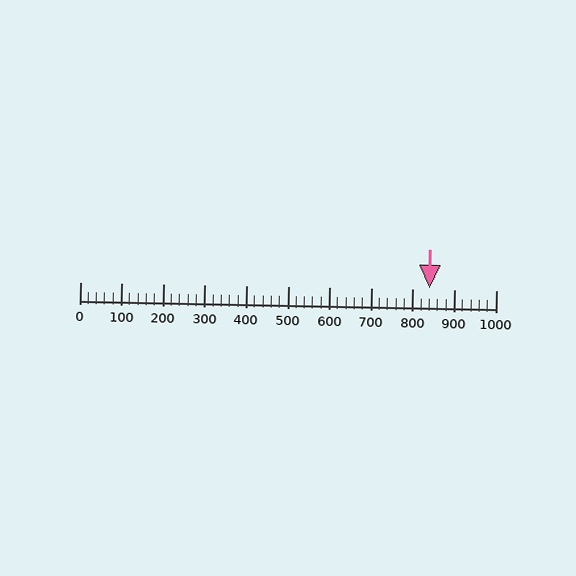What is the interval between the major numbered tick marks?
The major tick marks are spaced 100 units apart.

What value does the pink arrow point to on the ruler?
The pink arrow points to approximately 840.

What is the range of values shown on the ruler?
The ruler shows values from 0 to 1000.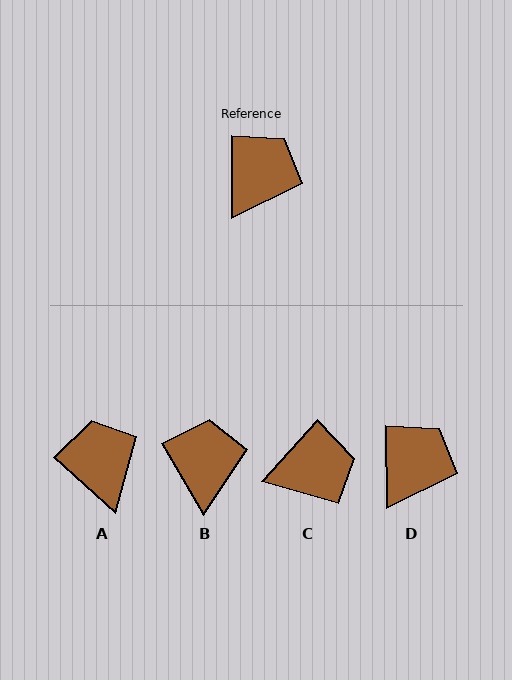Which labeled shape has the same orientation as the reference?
D.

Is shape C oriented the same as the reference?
No, it is off by about 42 degrees.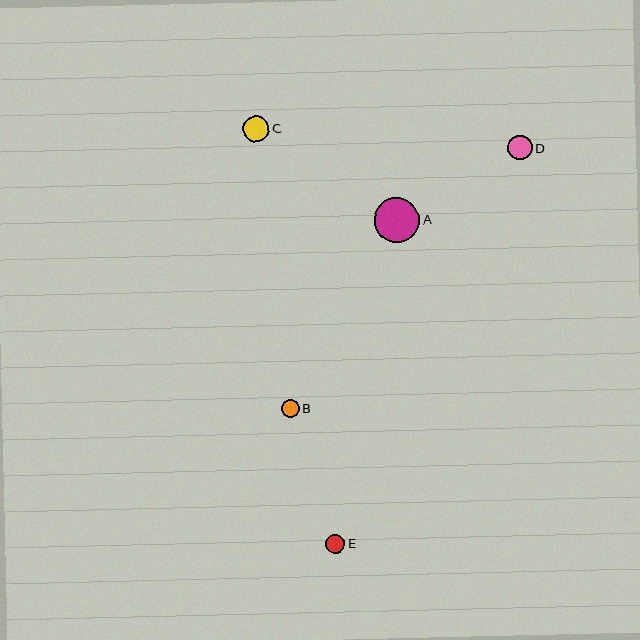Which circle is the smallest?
Circle B is the smallest with a size of approximately 18 pixels.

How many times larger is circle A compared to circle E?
Circle A is approximately 2.4 times the size of circle E.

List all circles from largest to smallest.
From largest to smallest: A, C, D, E, B.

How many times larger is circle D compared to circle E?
Circle D is approximately 1.3 times the size of circle E.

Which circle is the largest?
Circle A is the largest with a size of approximately 45 pixels.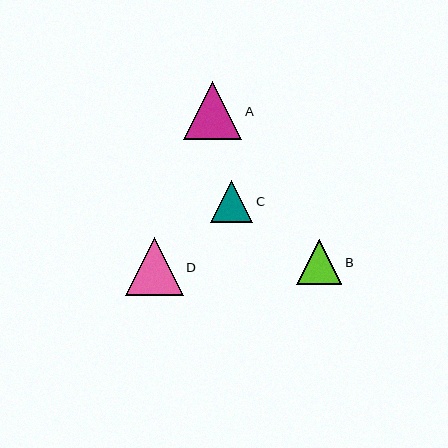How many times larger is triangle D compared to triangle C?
Triangle D is approximately 1.4 times the size of triangle C.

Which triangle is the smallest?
Triangle C is the smallest with a size of approximately 42 pixels.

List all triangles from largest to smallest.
From largest to smallest: A, D, B, C.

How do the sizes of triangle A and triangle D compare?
Triangle A and triangle D are approximately the same size.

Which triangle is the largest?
Triangle A is the largest with a size of approximately 58 pixels.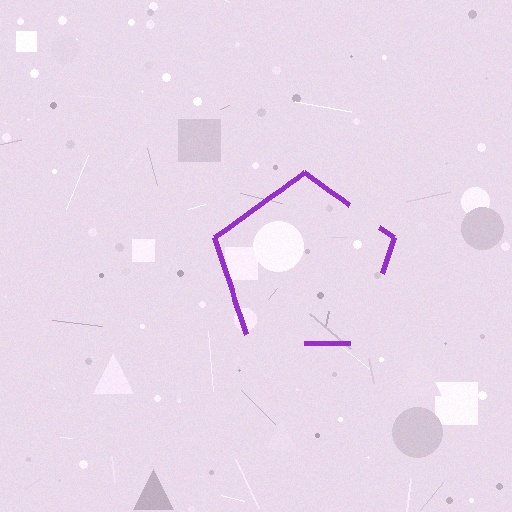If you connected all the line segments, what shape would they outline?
They would outline a pentagon.